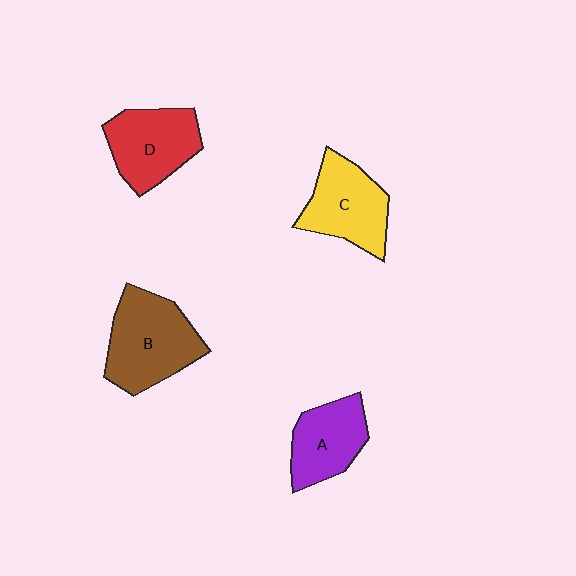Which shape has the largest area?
Shape B (brown).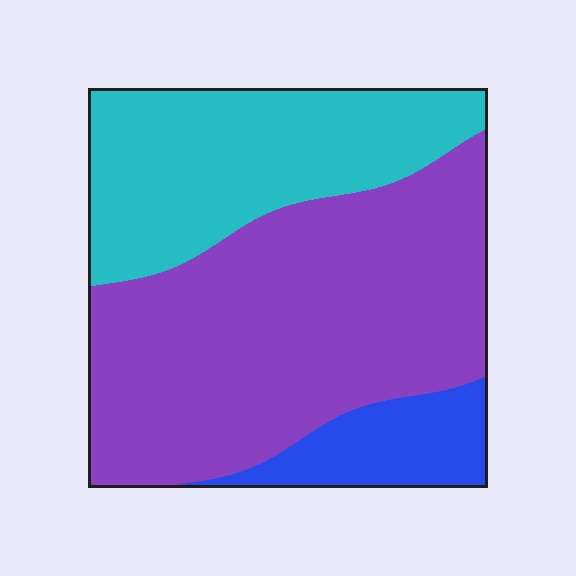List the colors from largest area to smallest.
From largest to smallest: purple, cyan, blue.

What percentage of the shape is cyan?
Cyan takes up about one third (1/3) of the shape.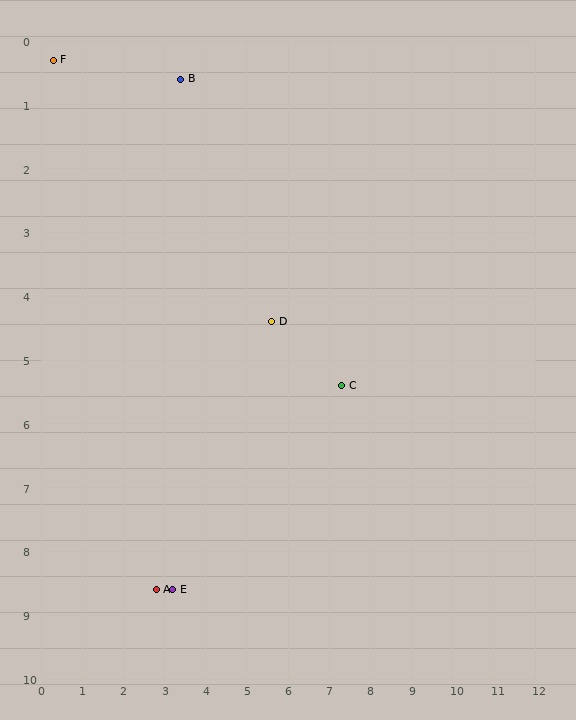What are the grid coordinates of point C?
Point C is at approximately (7.3, 5.4).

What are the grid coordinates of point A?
Point A is at approximately (2.8, 8.6).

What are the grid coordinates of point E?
Point E is at approximately (3.2, 8.6).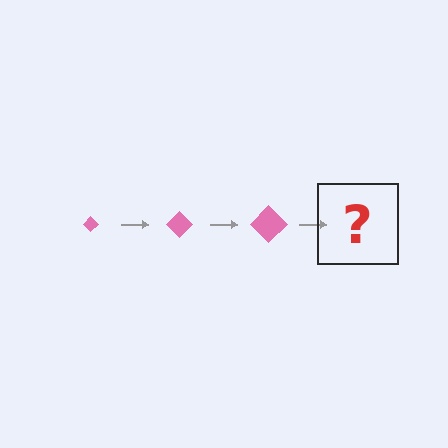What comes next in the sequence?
The next element should be a pink diamond, larger than the previous one.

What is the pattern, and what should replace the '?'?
The pattern is that the diamond gets progressively larger each step. The '?' should be a pink diamond, larger than the previous one.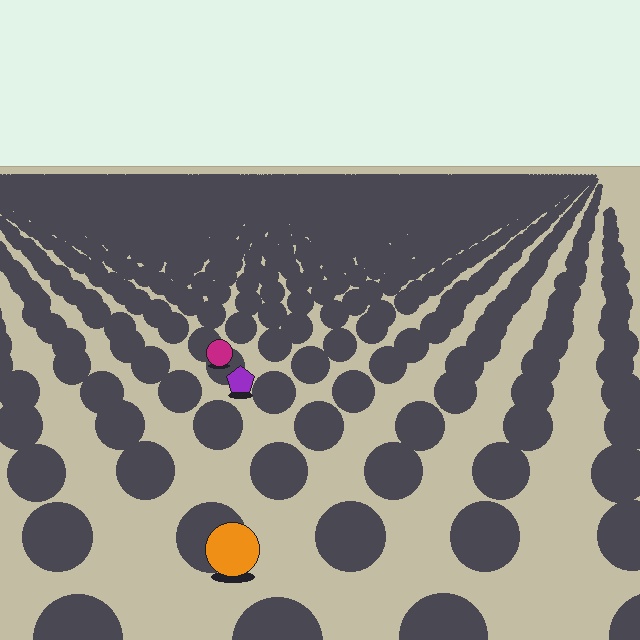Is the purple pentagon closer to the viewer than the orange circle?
No. The orange circle is closer — you can tell from the texture gradient: the ground texture is coarser near it.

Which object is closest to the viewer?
The orange circle is closest. The texture marks near it are larger and more spread out.